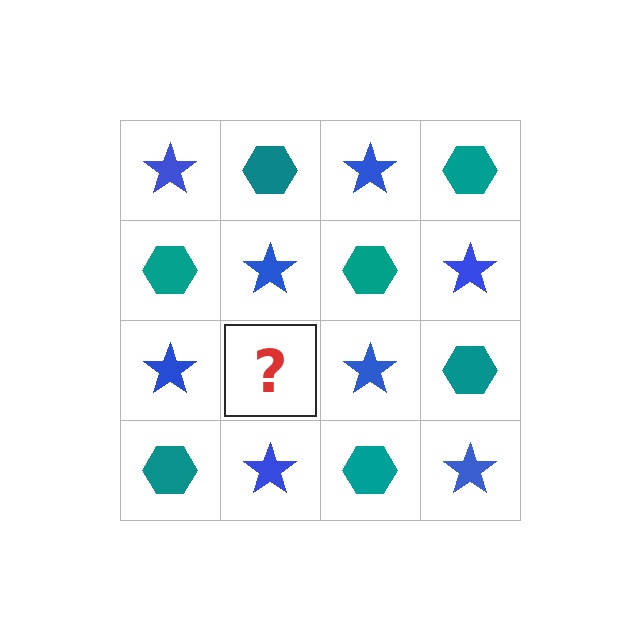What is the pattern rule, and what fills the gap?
The rule is that it alternates blue star and teal hexagon in a checkerboard pattern. The gap should be filled with a teal hexagon.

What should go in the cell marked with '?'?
The missing cell should contain a teal hexagon.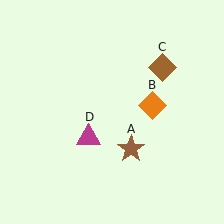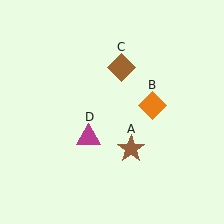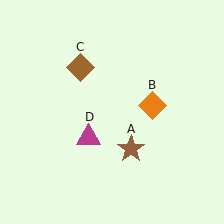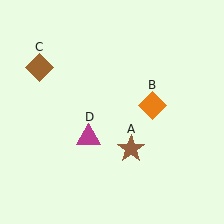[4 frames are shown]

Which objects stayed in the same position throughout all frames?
Brown star (object A) and orange diamond (object B) and magenta triangle (object D) remained stationary.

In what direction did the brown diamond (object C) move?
The brown diamond (object C) moved left.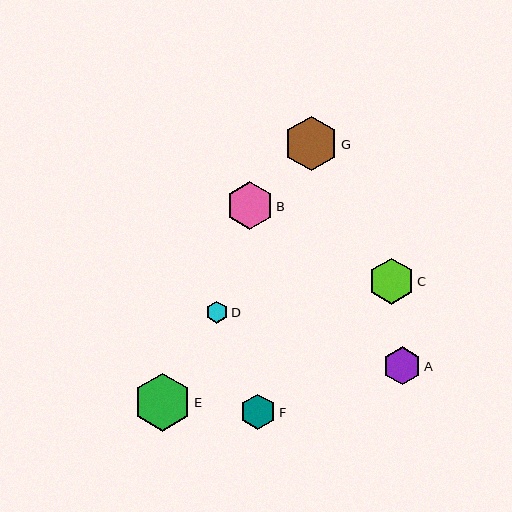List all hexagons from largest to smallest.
From largest to smallest: E, G, B, C, A, F, D.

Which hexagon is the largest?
Hexagon E is the largest with a size of approximately 58 pixels.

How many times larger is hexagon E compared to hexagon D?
Hexagon E is approximately 2.6 times the size of hexagon D.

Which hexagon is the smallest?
Hexagon D is the smallest with a size of approximately 22 pixels.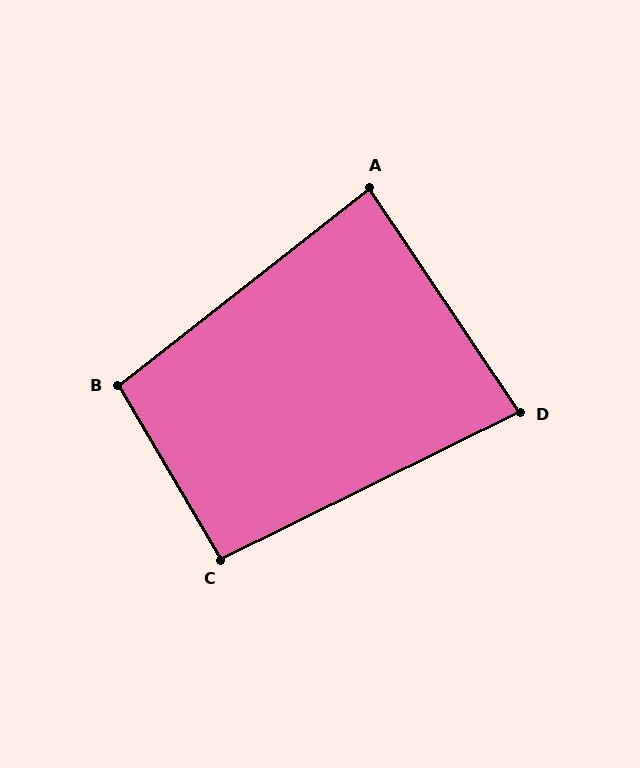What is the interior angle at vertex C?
Approximately 94 degrees (approximately right).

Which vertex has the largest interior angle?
B, at approximately 98 degrees.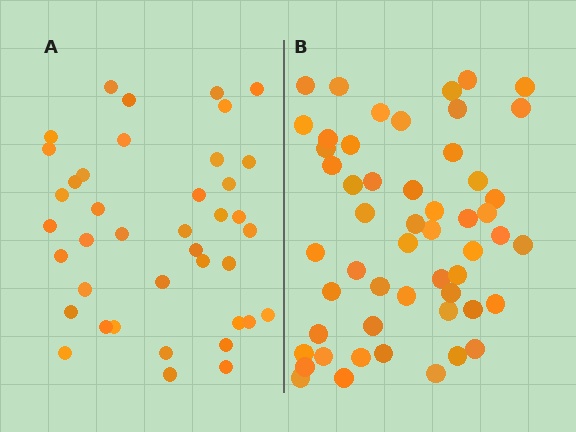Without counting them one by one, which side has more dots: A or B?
Region B (the right region) has more dots.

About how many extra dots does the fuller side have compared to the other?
Region B has approximately 15 more dots than region A.